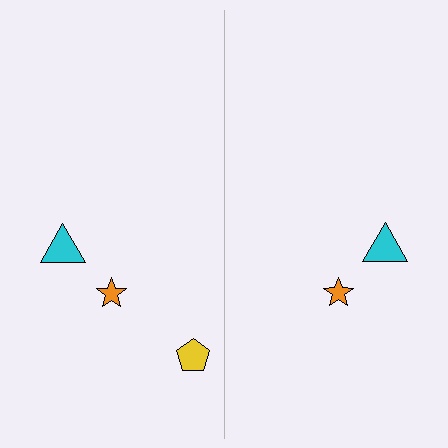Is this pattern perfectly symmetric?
No, the pattern is not perfectly symmetric. A yellow pentagon is missing from the right side.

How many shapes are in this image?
There are 5 shapes in this image.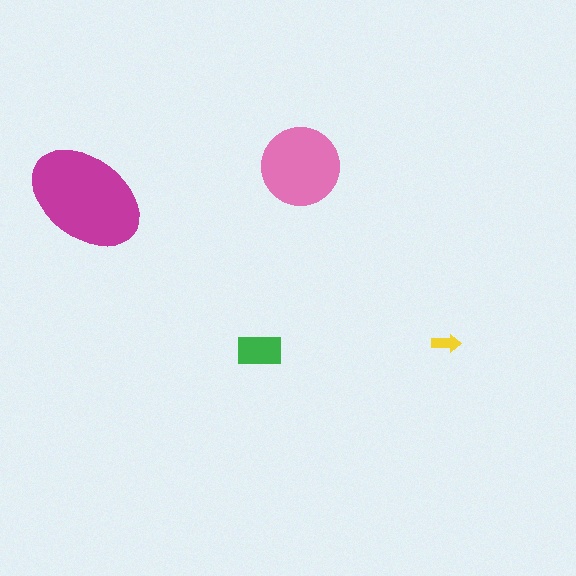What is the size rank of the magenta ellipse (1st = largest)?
1st.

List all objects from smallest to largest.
The yellow arrow, the green rectangle, the pink circle, the magenta ellipse.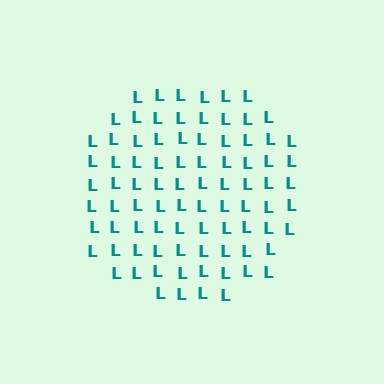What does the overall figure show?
The overall figure shows a circle.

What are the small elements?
The small elements are letter L's.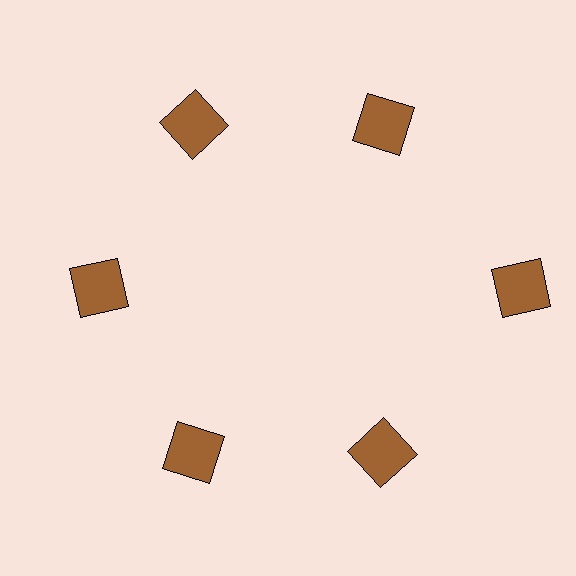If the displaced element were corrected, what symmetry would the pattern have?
It would have 6-fold rotational symmetry — the pattern would map onto itself every 60 degrees.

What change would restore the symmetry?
The symmetry would be restored by moving it inward, back onto the ring so that all 6 squares sit at equal angles and equal distance from the center.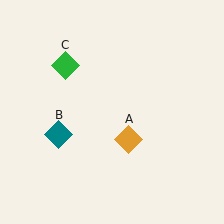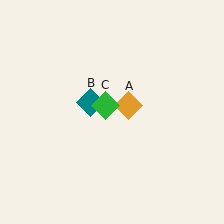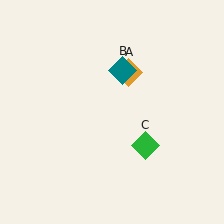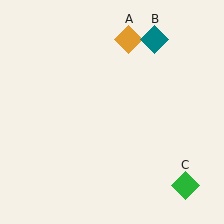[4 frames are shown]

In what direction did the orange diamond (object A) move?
The orange diamond (object A) moved up.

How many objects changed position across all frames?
3 objects changed position: orange diamond (object A), teal diamond (object B), green diamond (object C).